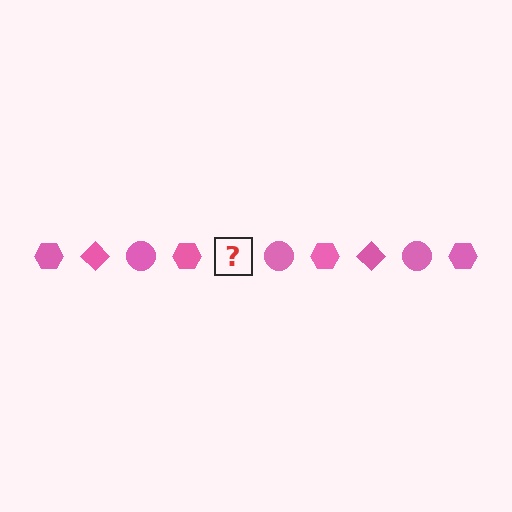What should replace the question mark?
The question mark should be replaced with a pink diamond.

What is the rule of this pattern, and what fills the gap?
The rule is that the pattern cycles through hexagon, diamond, circle shapes in pink. The gap should be filled with a pink diamond.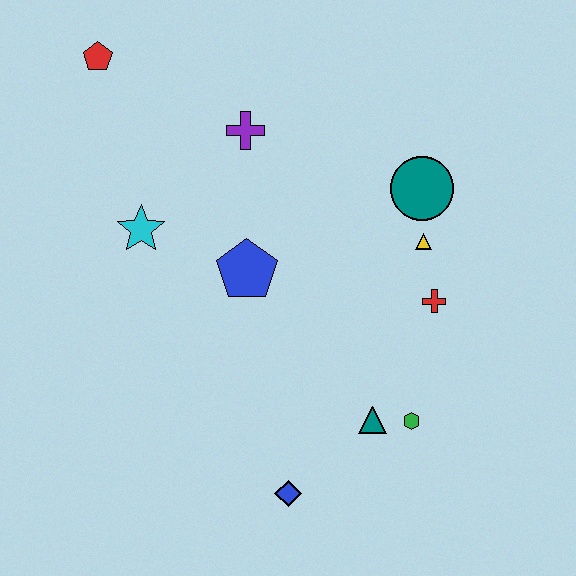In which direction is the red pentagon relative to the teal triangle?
The red pentagon is above the teal triangle.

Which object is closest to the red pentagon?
The purple cross is closest to the red pentagon.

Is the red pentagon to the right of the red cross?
No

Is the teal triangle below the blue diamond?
No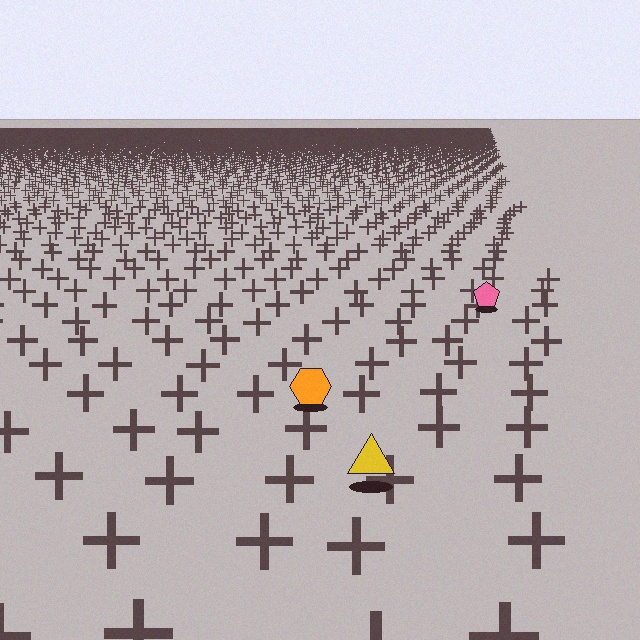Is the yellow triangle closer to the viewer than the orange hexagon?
Yes. The yellow triangle is closer — you can tell from the texture gradient: the ground texture is coarser near it.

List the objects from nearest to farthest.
From nearest to farthest: the yellow triangle, the orange hexagon, the pink pentagon.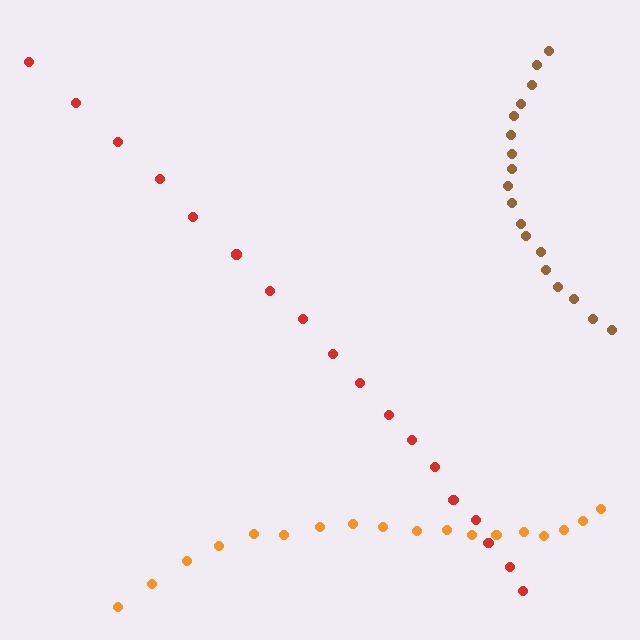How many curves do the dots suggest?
There are 3 distinct paths.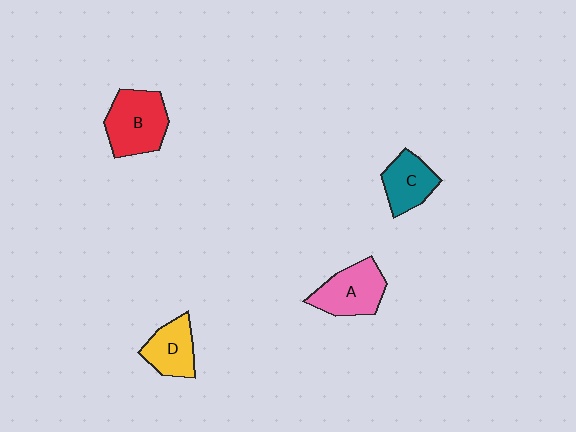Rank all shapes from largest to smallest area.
From largest to smallest: B (red), A (pink), D (yellow), C (teal).